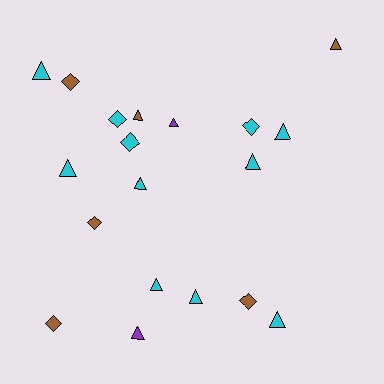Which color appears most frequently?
Cyan, with 11 objects.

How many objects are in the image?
There are 19 objects.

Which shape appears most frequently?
Triangle, with 12 objects.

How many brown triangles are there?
There are 2 brown triangles.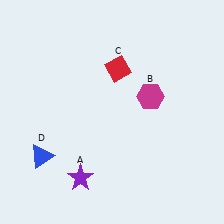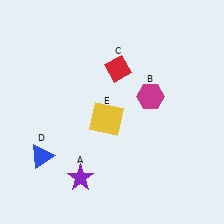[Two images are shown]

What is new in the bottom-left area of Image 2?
A yellow square (E) was added in the bottom-left area of Image 2.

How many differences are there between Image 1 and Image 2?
There is 1 difference between the two images.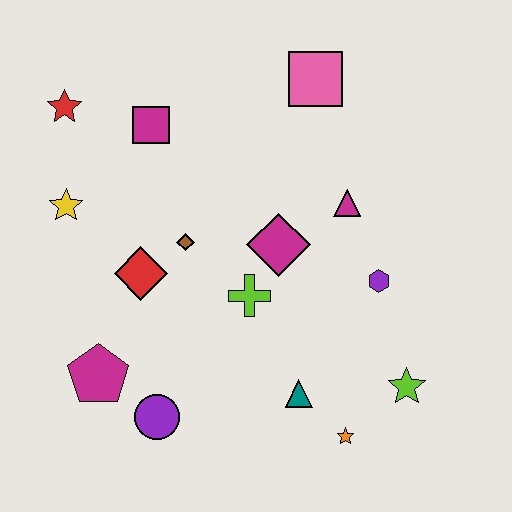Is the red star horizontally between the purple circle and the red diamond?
No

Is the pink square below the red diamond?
No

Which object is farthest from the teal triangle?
The red star is farthest from the teal triangle.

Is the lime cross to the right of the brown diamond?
Yes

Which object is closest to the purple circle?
The magenta pentagon is closest to the purple circle.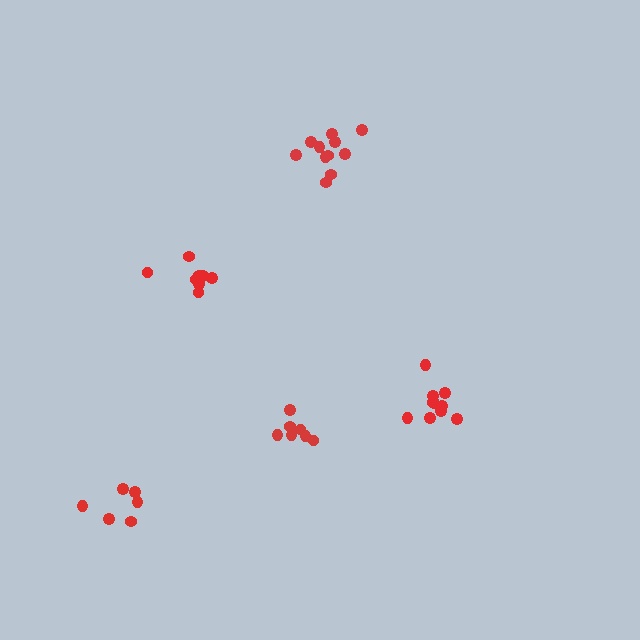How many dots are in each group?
Group 1: 6 dots, Group 2: 7 dots, Group 3: 8 dots, Group 4: 11 dots, Group 5: 10 dots (42 total).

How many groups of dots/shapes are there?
There are 5 groups.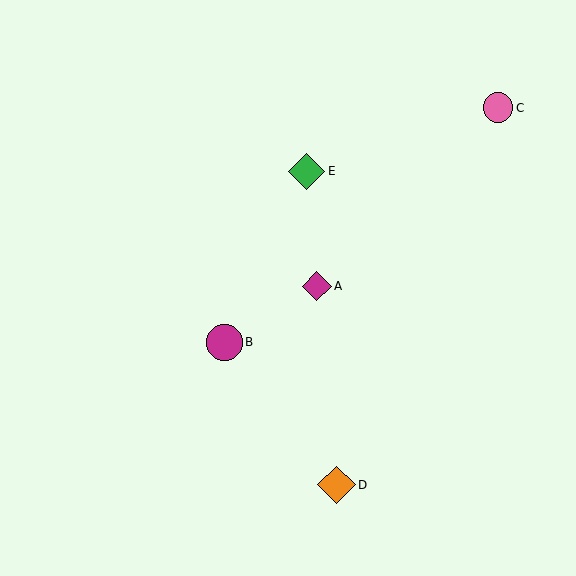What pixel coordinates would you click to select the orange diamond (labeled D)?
Click at (337, 485) to select the orange diamond D.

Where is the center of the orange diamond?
The center of the orange diamond is at (337, 485).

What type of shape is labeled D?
Shape D is an orange diamond.